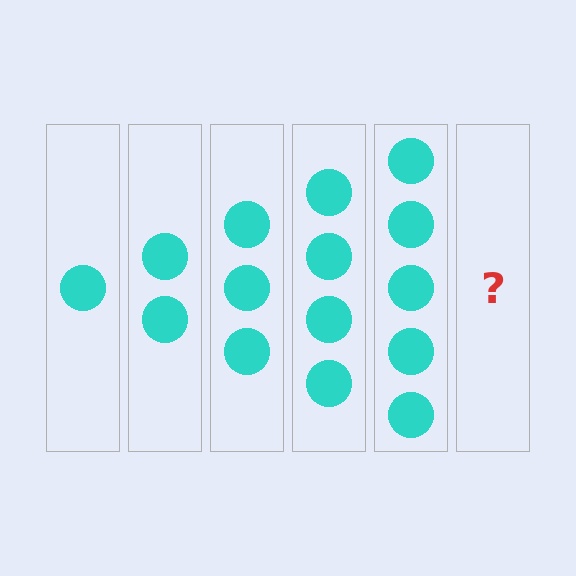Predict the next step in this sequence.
The next step is 6 circles.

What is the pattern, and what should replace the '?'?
The pattern is that each step adds one more circle. The '?' should be 6 circles.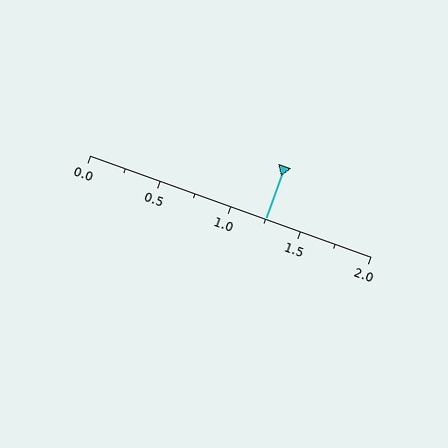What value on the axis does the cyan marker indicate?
The marker indicates approximately 1.25.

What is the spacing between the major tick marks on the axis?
The major ticks are spaced 0.5 apart.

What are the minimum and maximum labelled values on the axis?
The axis runs from 0.0 to 2.0.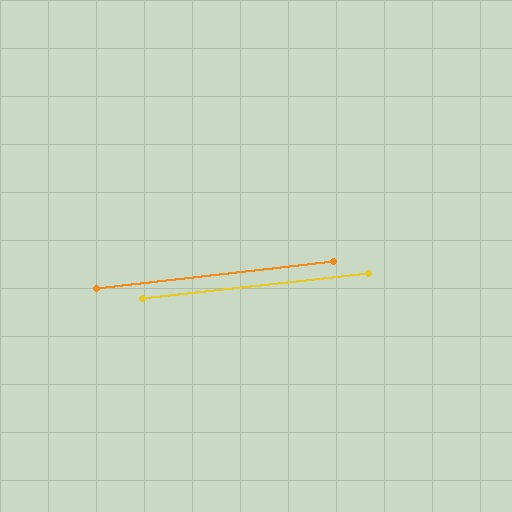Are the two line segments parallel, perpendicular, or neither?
Parallel — their directions differ by only 0.2°.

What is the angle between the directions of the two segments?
Approximately 0 degrees.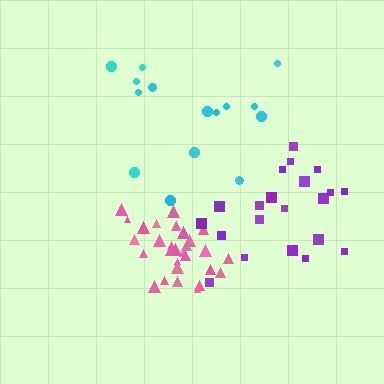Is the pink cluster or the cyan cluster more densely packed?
Pink.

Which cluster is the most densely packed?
Pink.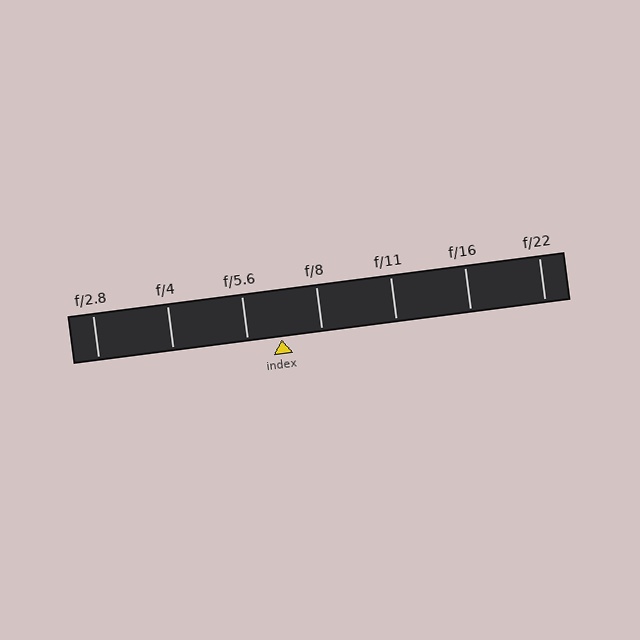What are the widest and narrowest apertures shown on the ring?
The widest aperture shown is f/2.8 and the narrowest is f/22.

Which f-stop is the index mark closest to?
The index mark is closest to f/5.6.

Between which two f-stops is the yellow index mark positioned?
The index mark is between f/5.6 and f/8.